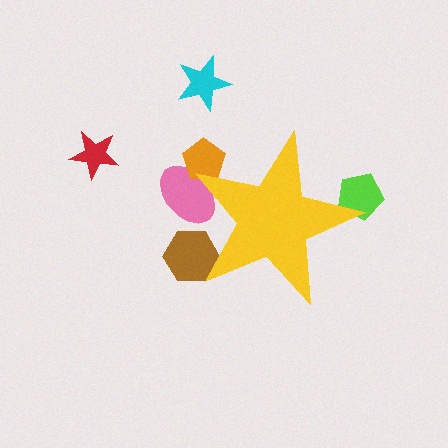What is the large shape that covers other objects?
A yellow star.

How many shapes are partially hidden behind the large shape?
4 shapes are partially hidden.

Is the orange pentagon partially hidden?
Yes, the orange pentagon is partially hidden behind the yellow star.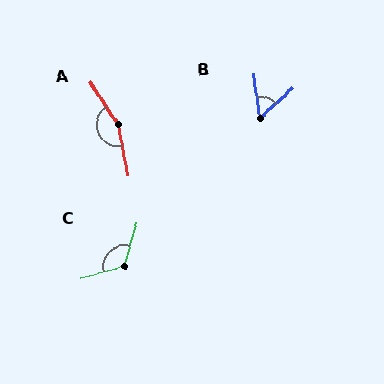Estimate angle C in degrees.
Approximately 121 degrees.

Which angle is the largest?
A, at approximately 158 degrees.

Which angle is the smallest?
B, at approximately 56 degrees.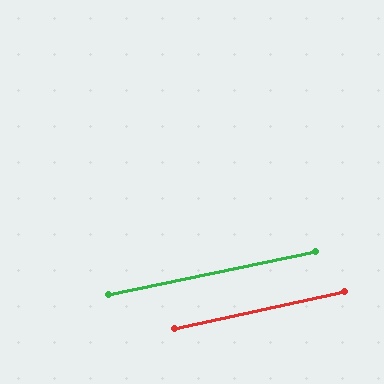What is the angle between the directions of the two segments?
Approximately 1 degree.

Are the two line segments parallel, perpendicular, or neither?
Parallel — their directions differ by only 0.8°.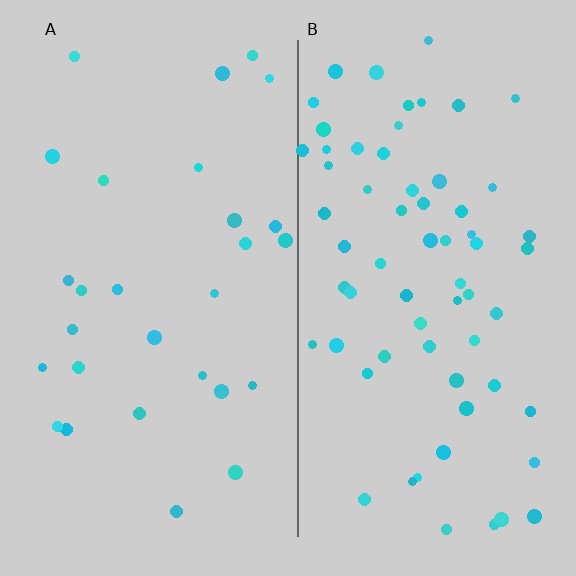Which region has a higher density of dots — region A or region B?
B (the right).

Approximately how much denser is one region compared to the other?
Approximately 2.3× — region B over region A.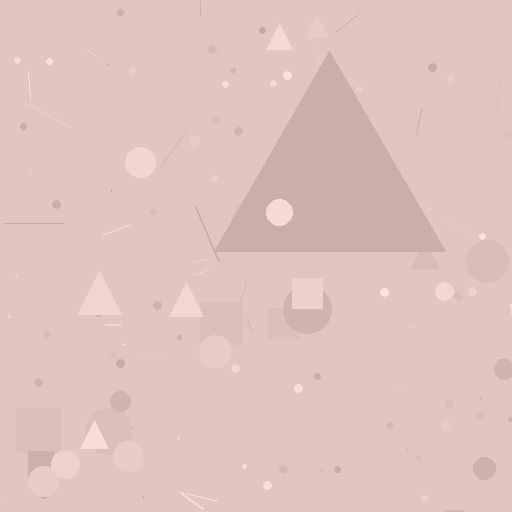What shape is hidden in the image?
A triangle is hidden in the image.